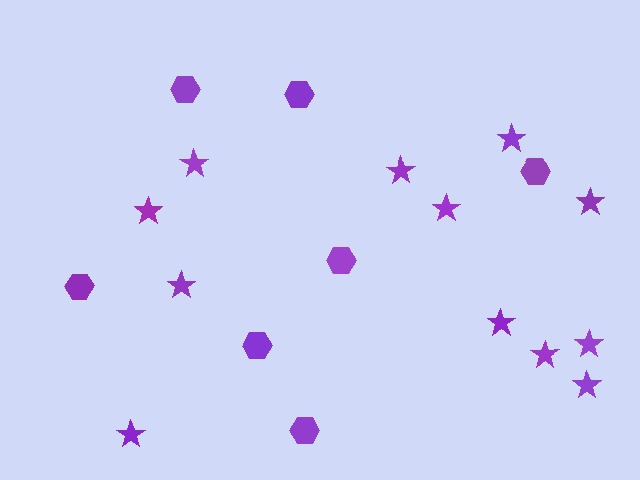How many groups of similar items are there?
There are 2 groups: one group of hexagons (7) and one group of stars (12).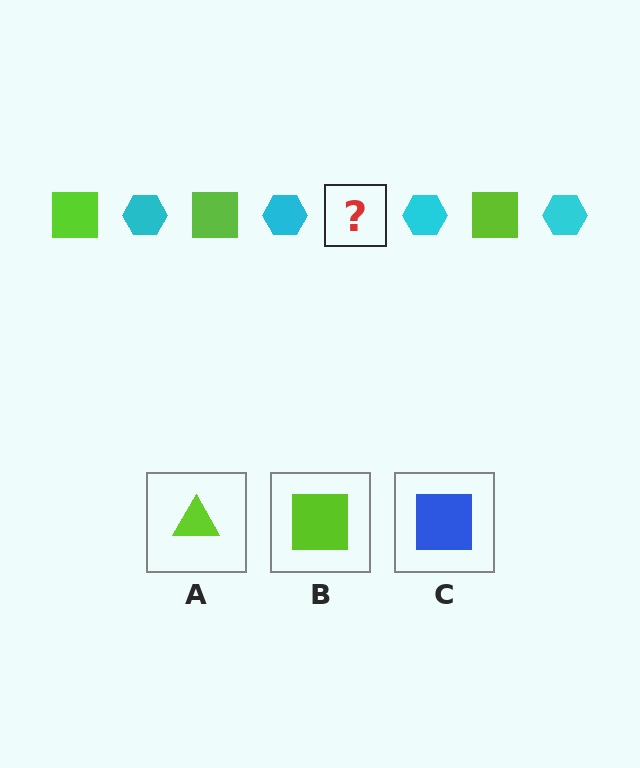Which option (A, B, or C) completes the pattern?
B.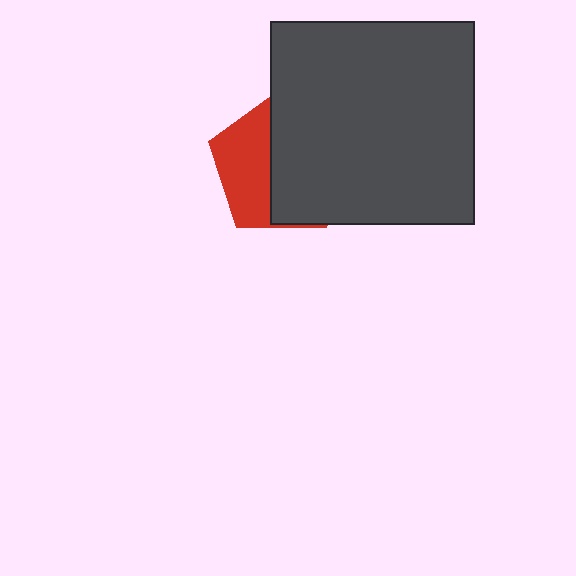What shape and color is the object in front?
The object in front is a dark gray square.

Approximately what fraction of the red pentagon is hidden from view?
Roughly 61% of the red pentagon is hidden behind the dark gray square.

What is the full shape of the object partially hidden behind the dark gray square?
The partially hidden object is a red pentagon.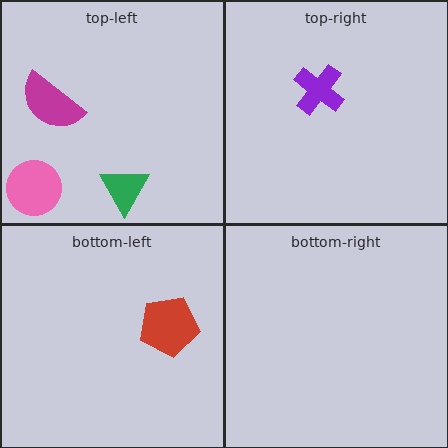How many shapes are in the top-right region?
1.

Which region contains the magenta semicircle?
The top-left region.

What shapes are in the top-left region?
The magenta semicircle, the green triangle, the pink circle.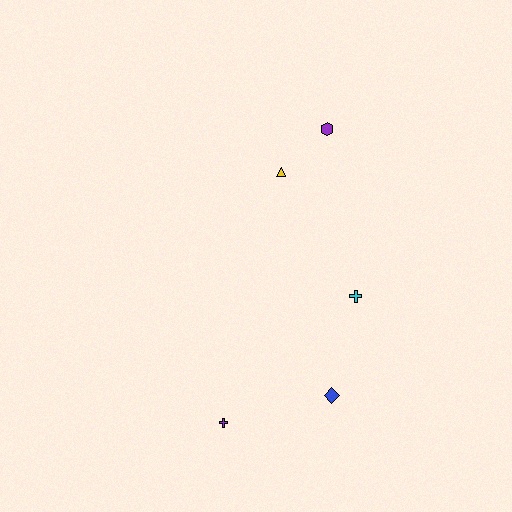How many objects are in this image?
There are 5 objects.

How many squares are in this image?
There are no squares.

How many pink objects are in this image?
There are no pink objects.